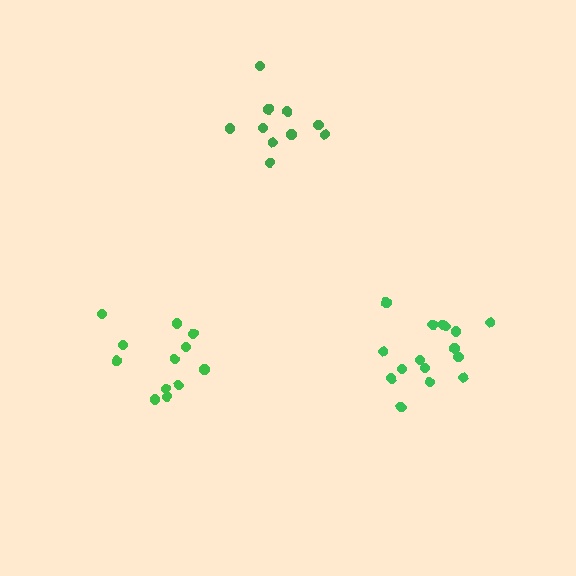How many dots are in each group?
Group 1: 10 dots, Group 2: 16 dots, Group 3: 12 dots (38 total).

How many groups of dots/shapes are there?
There are 3 groups.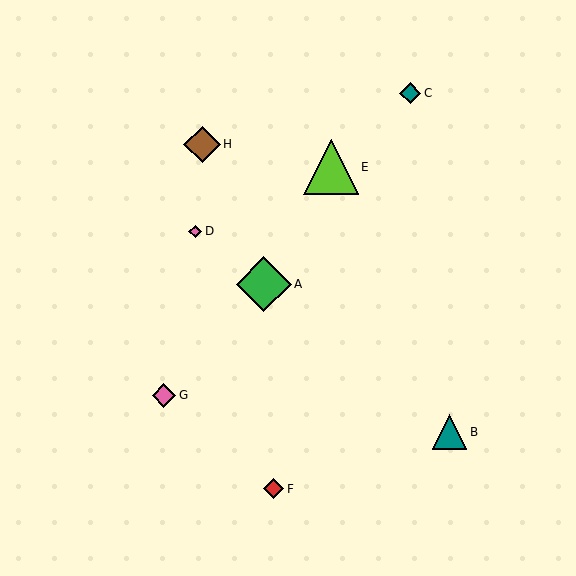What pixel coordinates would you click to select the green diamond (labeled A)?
Click at (264, 284) to select the green diamond A.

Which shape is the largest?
The green diamond (labeled A) is the largest.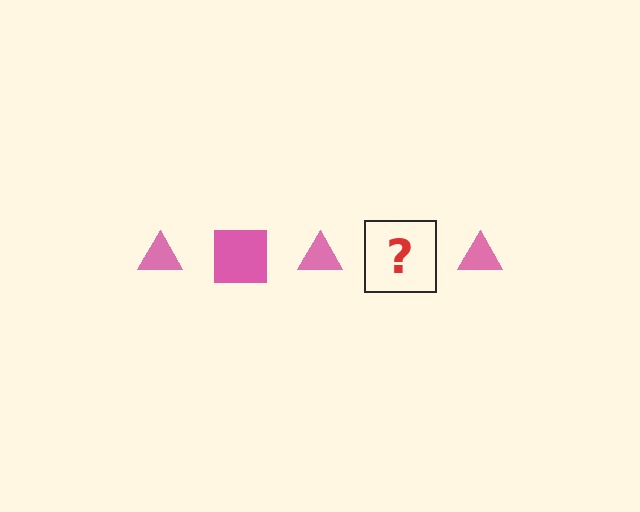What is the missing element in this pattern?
The missing element is a pink square.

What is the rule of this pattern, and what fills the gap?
The rule is that the pattern cycles through triangle, square shapes in pink. The gap should be filled with a pink square.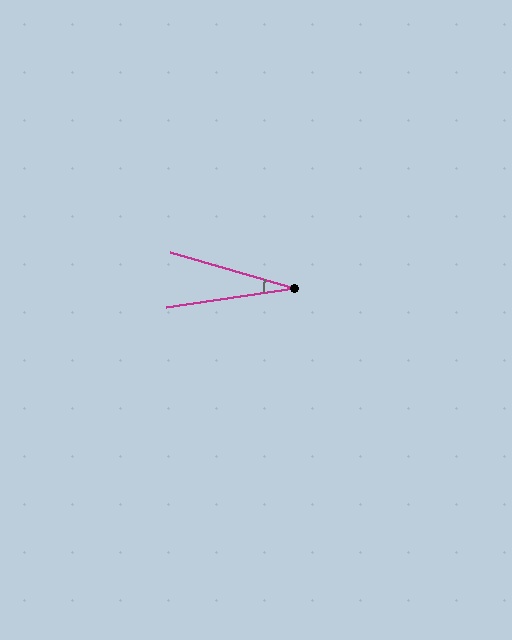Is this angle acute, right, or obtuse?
It is acute.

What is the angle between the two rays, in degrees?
Approximately 25 degrees.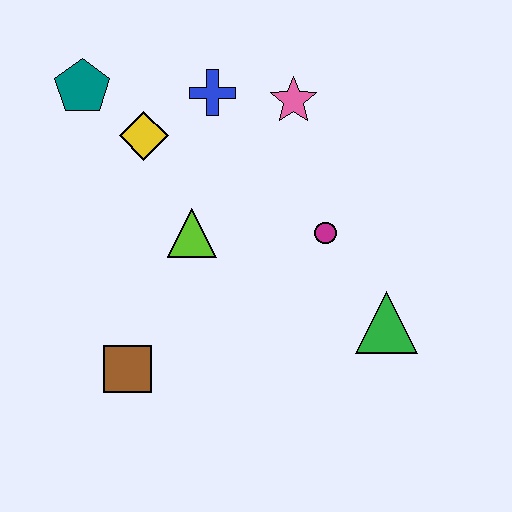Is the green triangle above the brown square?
Yes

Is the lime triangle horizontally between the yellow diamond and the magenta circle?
Yes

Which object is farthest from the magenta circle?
The teal pentagon is farthest from the magenta circle.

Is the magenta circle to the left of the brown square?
No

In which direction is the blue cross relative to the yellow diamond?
The blue cross is to the right of the yellow diamond.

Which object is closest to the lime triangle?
The yellow diamond is closest to the lime triangle.